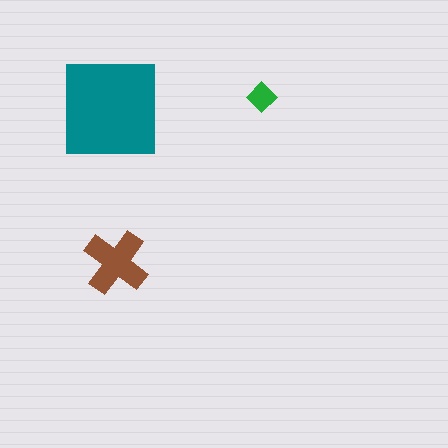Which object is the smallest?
The green diamond.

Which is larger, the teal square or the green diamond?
The teal square.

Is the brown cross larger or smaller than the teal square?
Smaller.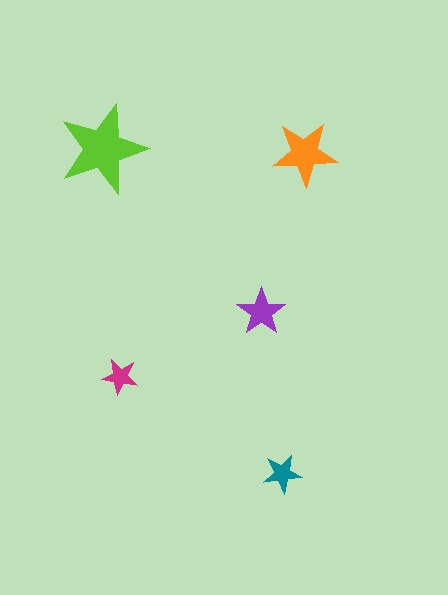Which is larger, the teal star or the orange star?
The orange one.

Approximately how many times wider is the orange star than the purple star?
About 1.5 times wider.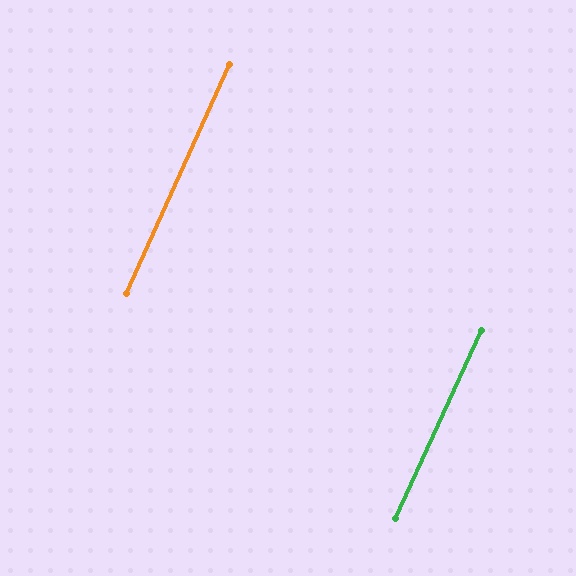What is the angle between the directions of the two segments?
Approximately 0 degrees.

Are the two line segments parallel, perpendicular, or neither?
Parallel — their directions differ by only 0.4°.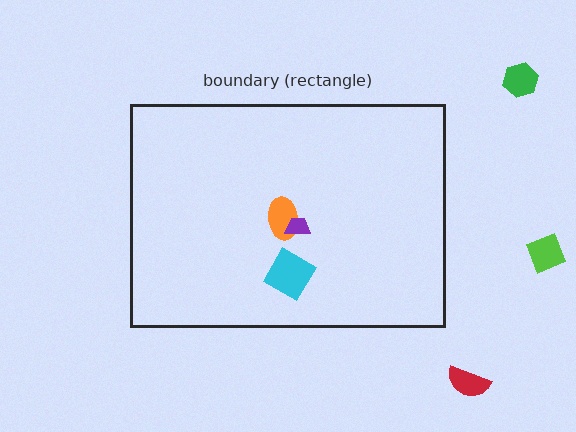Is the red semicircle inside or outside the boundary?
Outside.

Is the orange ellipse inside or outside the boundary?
Inside.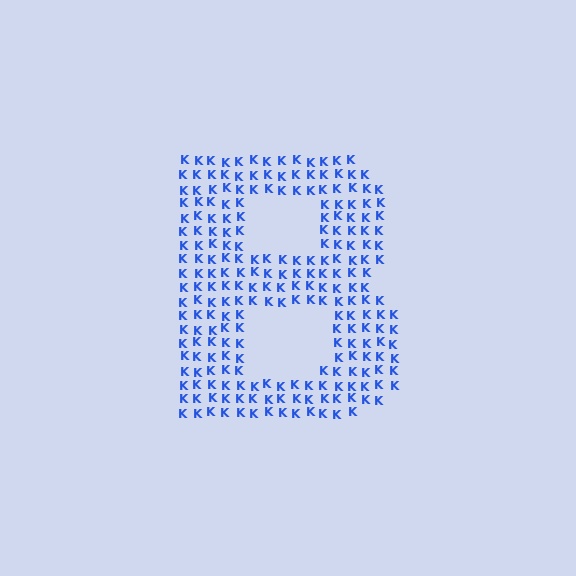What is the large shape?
The large shape is the letter B.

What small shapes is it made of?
It is made of small letter K's.